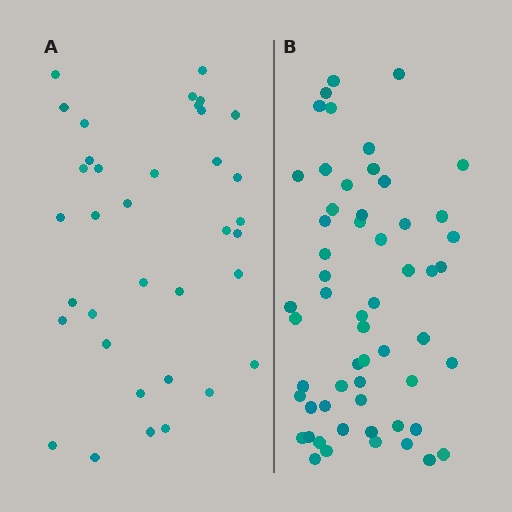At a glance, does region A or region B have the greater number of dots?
Region B (the right region) has more dots.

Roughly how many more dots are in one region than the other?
Region B has approximately 20 more dots than region A.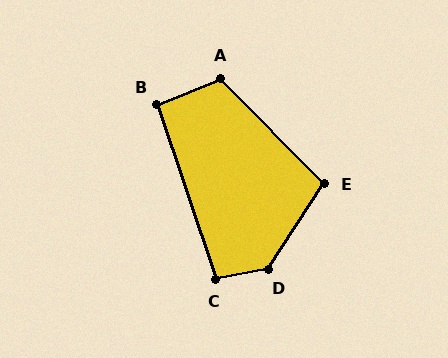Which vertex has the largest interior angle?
D, at approximately 134 degrees.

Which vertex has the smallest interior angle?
B, at approximately 93 degrees.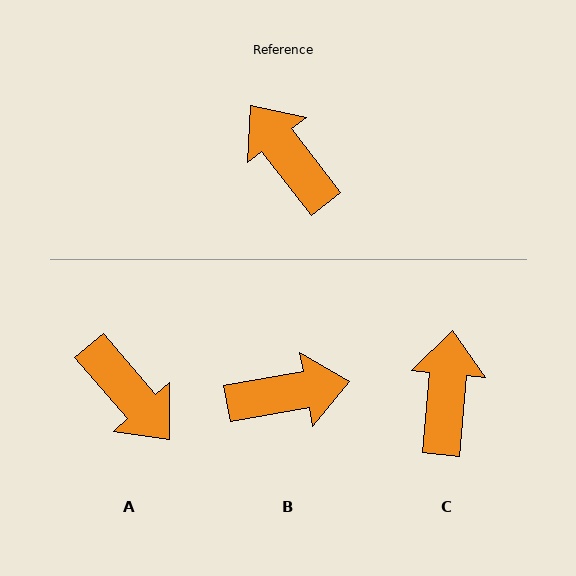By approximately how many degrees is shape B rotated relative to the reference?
Approximately 118 degrees clockwise.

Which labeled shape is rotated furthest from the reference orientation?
A, about 177 degrees away.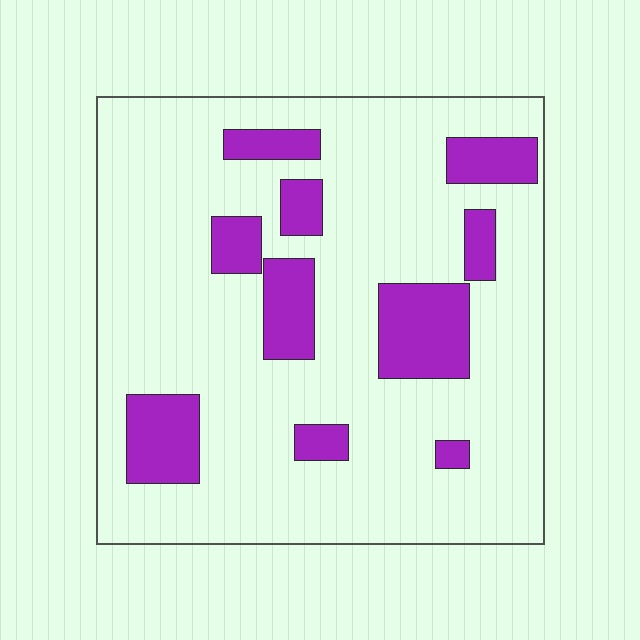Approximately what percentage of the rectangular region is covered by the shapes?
Approximately 20%.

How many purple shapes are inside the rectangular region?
10.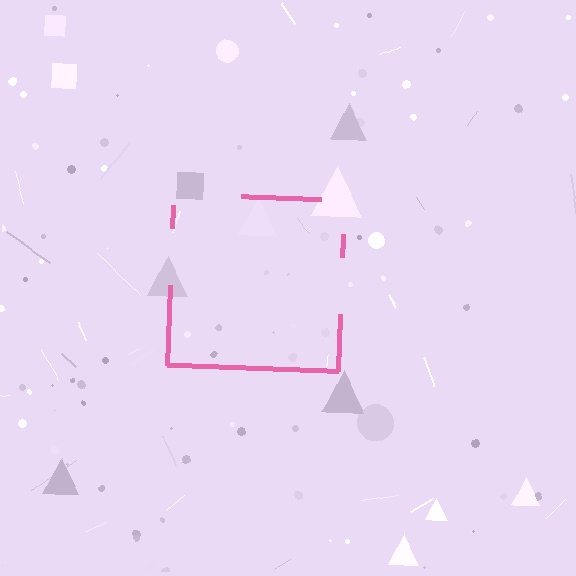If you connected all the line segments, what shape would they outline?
They would outline a square.